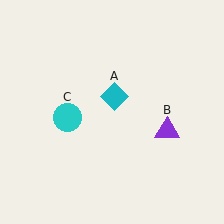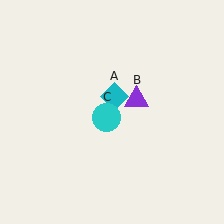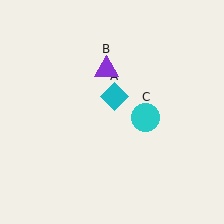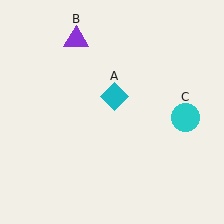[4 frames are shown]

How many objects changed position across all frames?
2 objects changed position: purple triangle (object B), cyan circle (object C).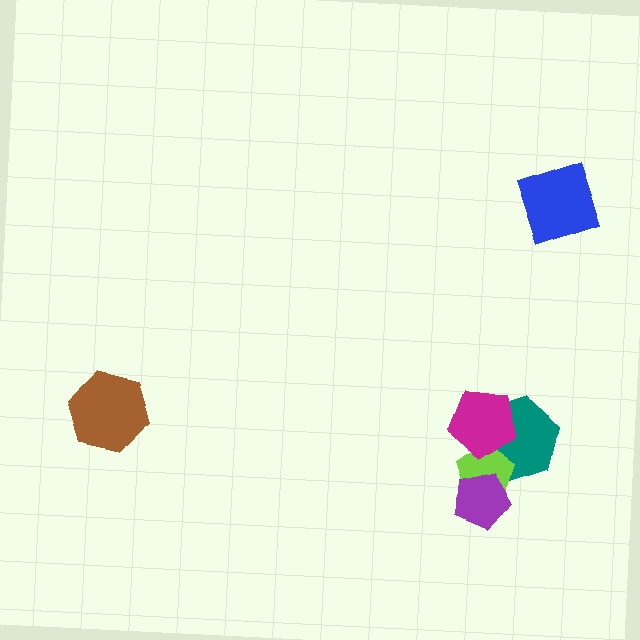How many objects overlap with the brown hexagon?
0 objects overlap with the brown hexagon.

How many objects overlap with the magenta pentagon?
2 objects overlap with the magenta pentagon.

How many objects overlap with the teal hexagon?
2 objects overlap with the teal hexagon.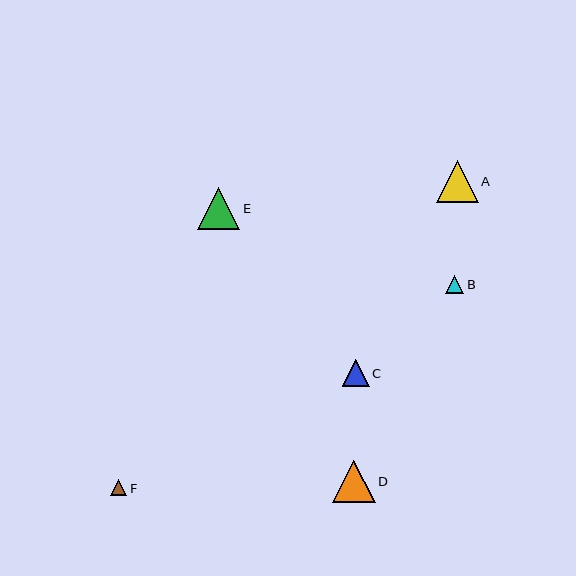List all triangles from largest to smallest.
From largest to smallest: D, E, A, C, B, F.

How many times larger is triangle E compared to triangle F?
Triangle E is approximately 2.6 times the size of triangle F.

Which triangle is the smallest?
Triangle F is the smallest with a size of approximately 16 pixels.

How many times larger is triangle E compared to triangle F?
Triangle E is approximately 2.6 times the size of triangle F.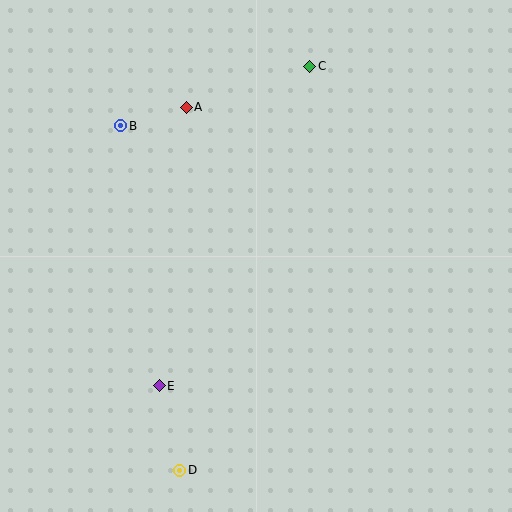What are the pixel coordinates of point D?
Point D is at (180, 470).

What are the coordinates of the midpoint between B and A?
The midpoint between B and A is at (153, 116).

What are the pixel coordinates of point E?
Point E is at (159, 386).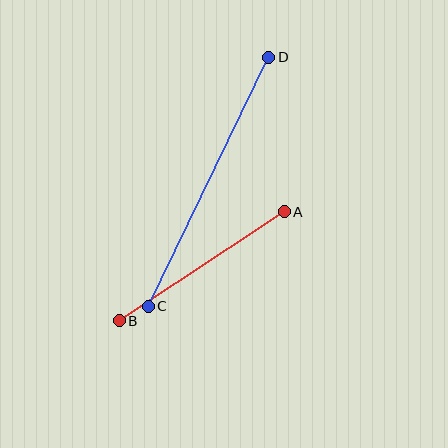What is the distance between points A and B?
The distance is approximately 198 pixels.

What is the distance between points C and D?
The distance is approximately 277 pixels.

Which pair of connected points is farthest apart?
Points C and D are farthest apart.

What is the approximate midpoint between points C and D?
The midpoint is at approximately (209, 182) pixels.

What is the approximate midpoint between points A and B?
The midpoint is at approximately (202, 266) pixels.